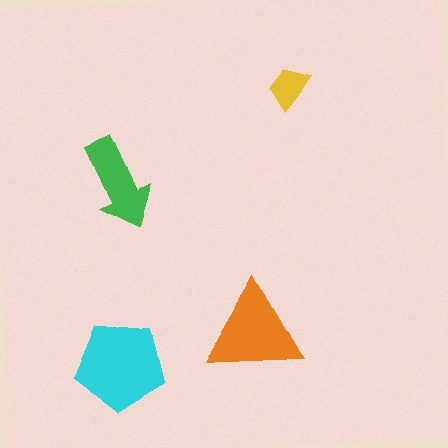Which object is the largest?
The cyan pentagon.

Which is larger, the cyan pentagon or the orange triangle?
The cyan pentagon.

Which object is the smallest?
The yellow trapezoid.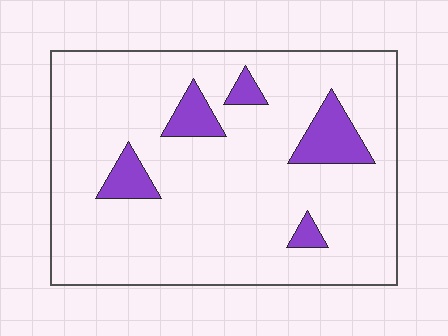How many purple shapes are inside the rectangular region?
5.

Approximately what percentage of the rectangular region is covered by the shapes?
Approximately 10%.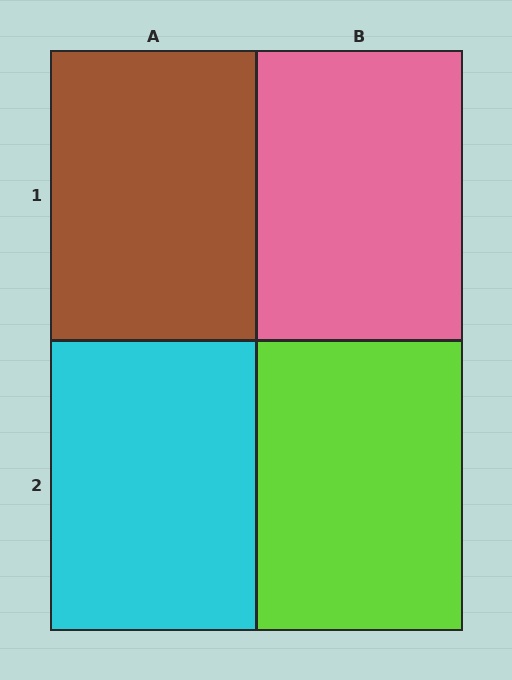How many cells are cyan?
1 cell is cyan.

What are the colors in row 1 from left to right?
Brown, pink.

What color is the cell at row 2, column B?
Lime.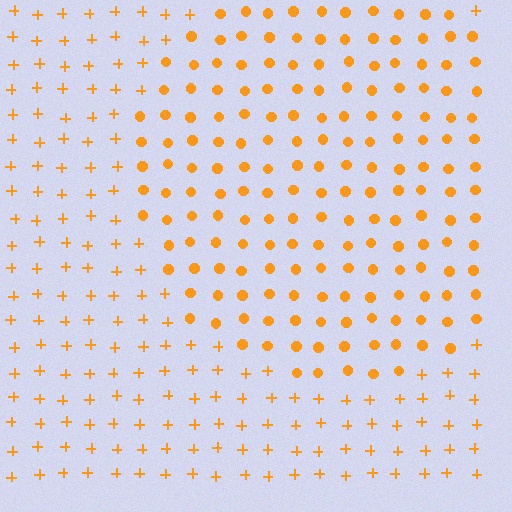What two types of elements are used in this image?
The image uses circles inside the circle region and plus signs outside it.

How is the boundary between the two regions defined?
The boundary is defined by a change in element shape: circles inside vs. plus signs outside. All elements share the same color and spacing.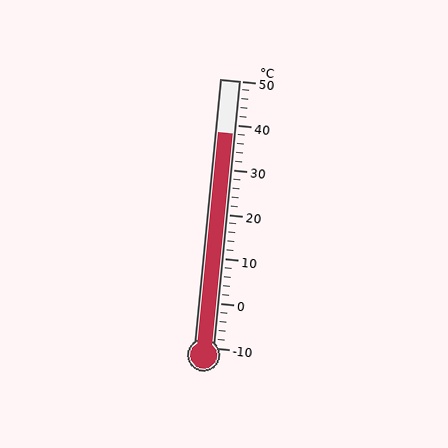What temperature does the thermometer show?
The thermometer shows approximately 38°C.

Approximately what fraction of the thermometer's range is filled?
The thermometer is filled to approximately 80% of its range.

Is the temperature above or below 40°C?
The temperature is below 40°C.